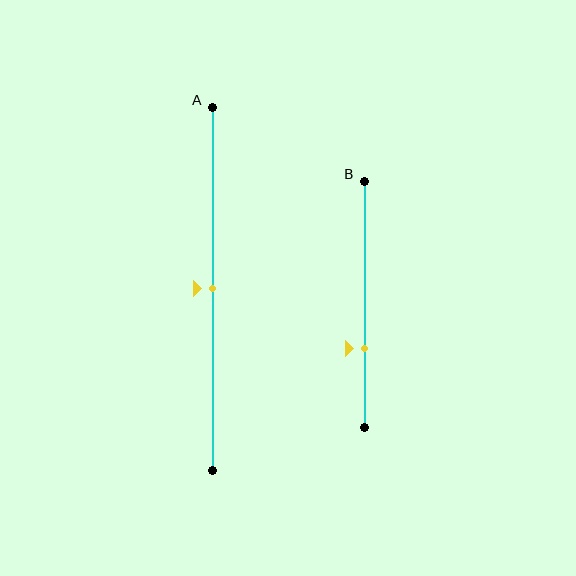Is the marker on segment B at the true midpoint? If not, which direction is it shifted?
No, the marker on segment B is shifted downward by about 18% of the segment length.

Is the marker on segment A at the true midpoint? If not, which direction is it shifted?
Yes, the marker on segment A is at the true midpoint.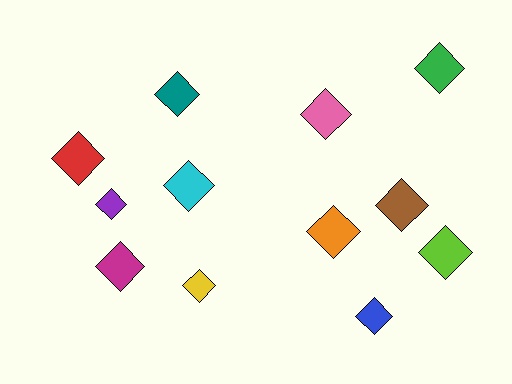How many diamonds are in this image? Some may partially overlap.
There are 12 diamonds.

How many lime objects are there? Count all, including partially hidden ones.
There is 1 lime object.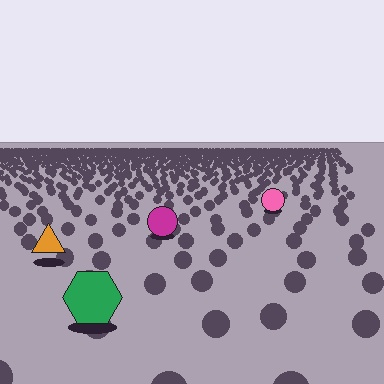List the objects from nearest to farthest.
From nearest to farthest: the green hexagon, the orange triangle, the magenta circle, the pink circle.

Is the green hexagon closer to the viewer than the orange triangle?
Yes. The green hexagon is closer — you can tell from the texture gradient: the ground texture is coarser near it.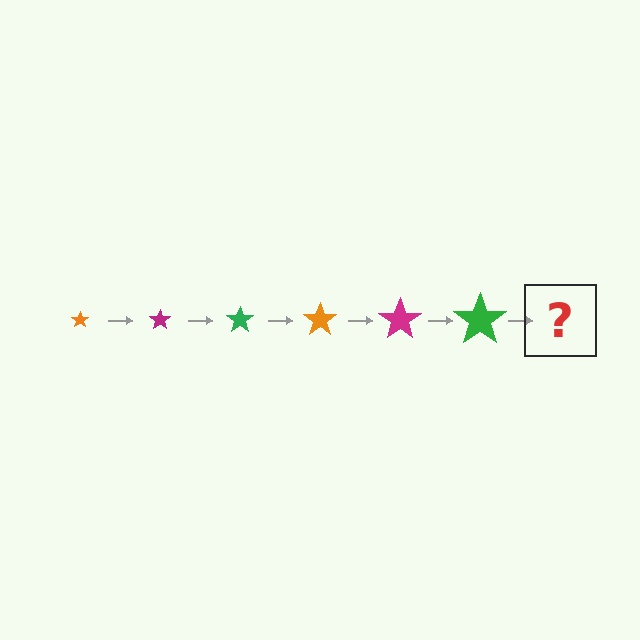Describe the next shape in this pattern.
It should be an orange star, larger than the previous one.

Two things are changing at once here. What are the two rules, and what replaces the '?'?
The two rules are that the star grows larger each step and the color cycles through orange, magenta, and green. The '?' should be an orange star, larger than the previous one.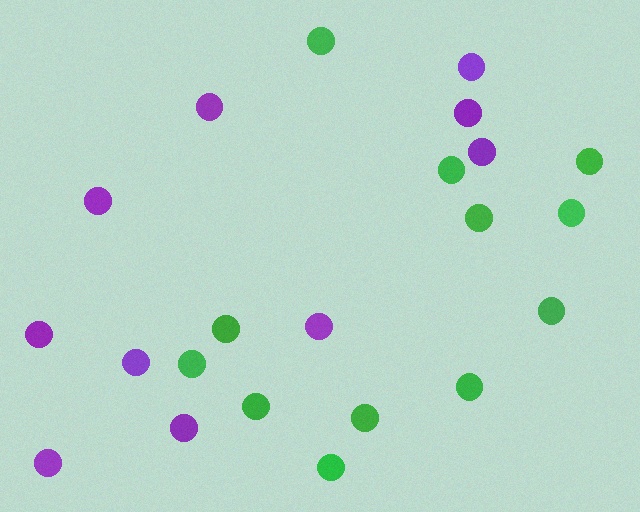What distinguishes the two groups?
There are 2 groups: one group of green circles (12) and one group of purple circles (10).